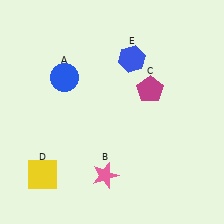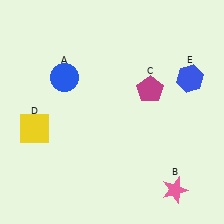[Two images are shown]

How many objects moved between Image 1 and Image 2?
3 objects moved between the two images.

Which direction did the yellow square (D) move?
The yellow square (D) moved up.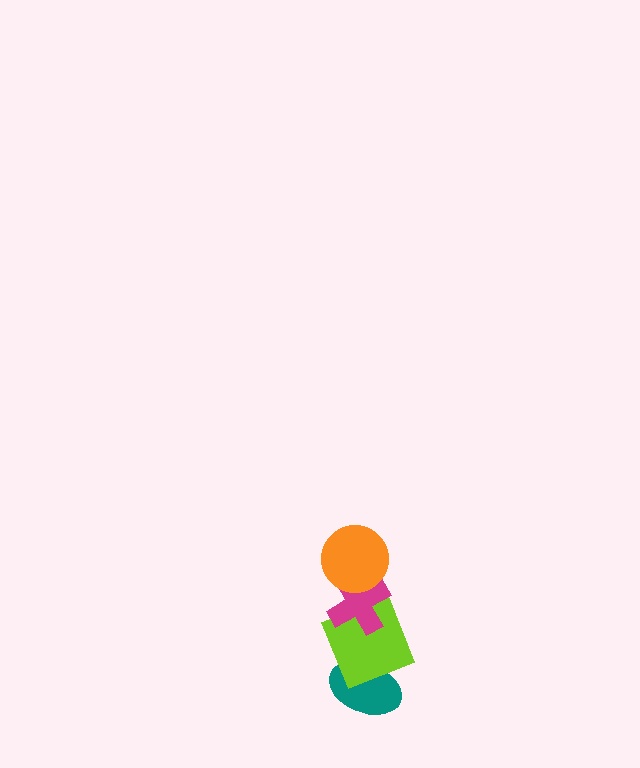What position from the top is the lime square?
The lime square is 3rd from the top.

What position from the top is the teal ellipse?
The teal ellipse is 4th from the top.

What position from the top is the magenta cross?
The magenta cross is 2nd from the top.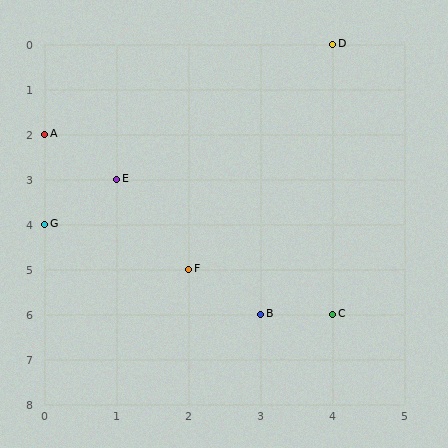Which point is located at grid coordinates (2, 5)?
Point F is at (2, 5).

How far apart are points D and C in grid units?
Points D and C are 6 rows apart.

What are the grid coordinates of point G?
Point G is at grid coordinates (0, 4).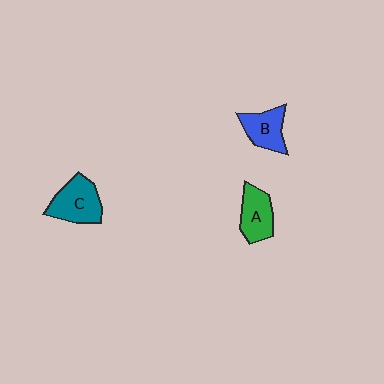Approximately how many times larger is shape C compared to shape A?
Approximately 1.2 times.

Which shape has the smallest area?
Shape B (blue).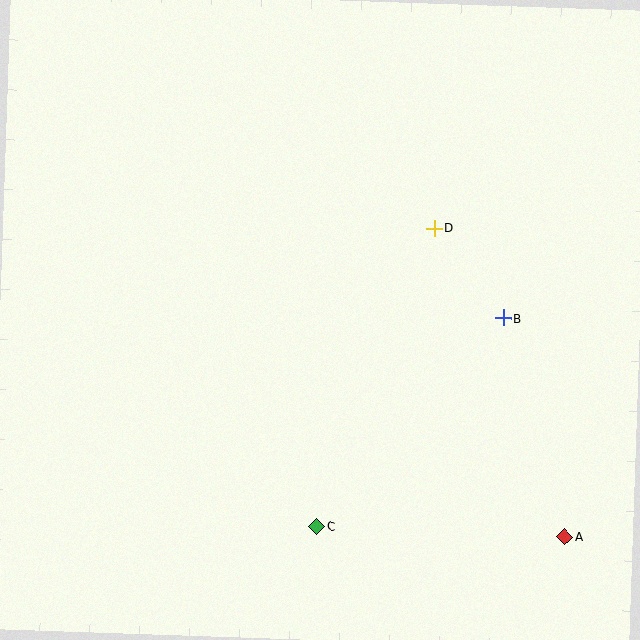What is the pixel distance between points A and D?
The distance between A and D is 335 pixels.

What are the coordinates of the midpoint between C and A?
The midpoint between C and A is at (441, 531).